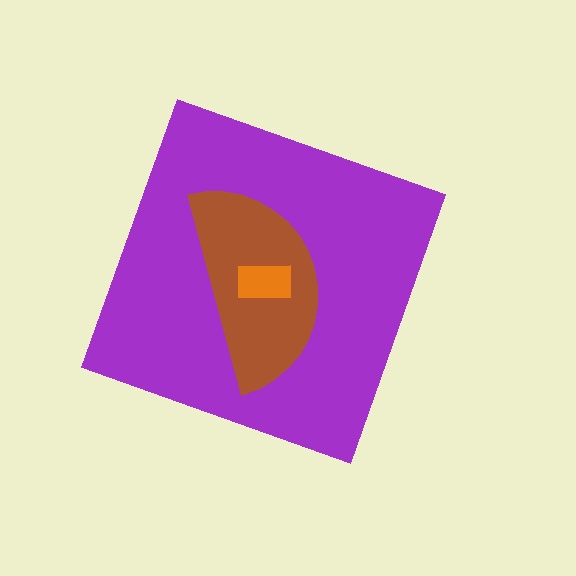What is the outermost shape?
The purple diamond.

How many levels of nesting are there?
3.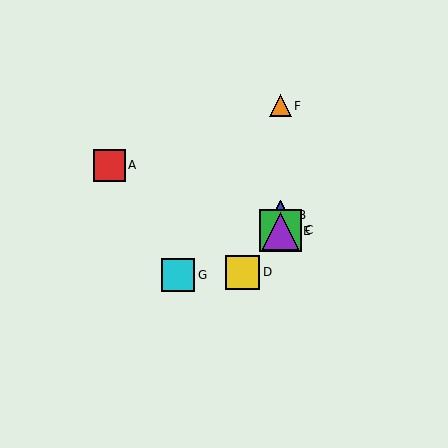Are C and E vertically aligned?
Yes, both are at x≈280.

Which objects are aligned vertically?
Objects B, C, E, F are aligned vertically.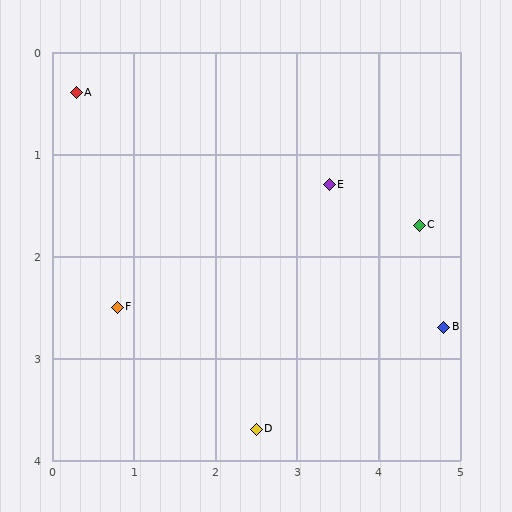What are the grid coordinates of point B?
Point B is at approximately (4.8, 2.7).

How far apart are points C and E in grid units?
Points C and E are about 1.2 grid units apart.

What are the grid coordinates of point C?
Point C is at approximately (4.5, 1.7).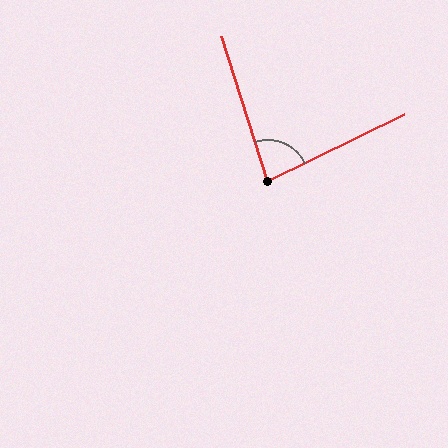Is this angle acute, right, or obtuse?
It is acute.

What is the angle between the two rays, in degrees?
Approximately 82 degrees.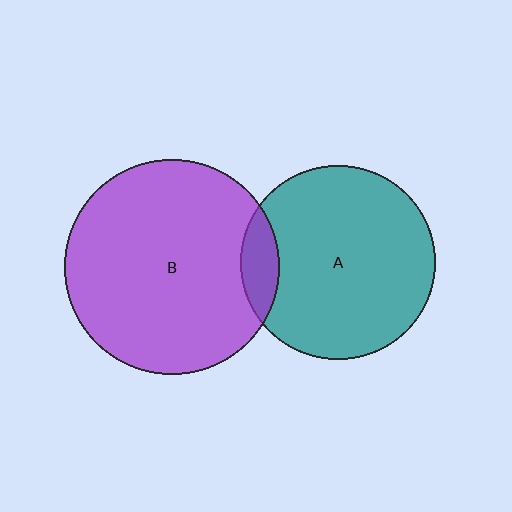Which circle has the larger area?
Circle B (purple).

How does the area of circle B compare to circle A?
Approximately 1.2 times.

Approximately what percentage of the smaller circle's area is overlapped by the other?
Approximately 10%.